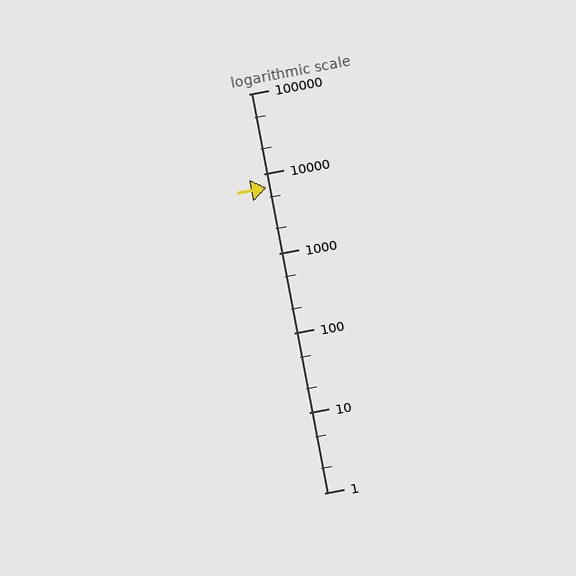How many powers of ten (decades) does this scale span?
The scale spans 5 decades, from 1 to 100000.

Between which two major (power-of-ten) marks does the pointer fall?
The pointer is between 1000 and 10000.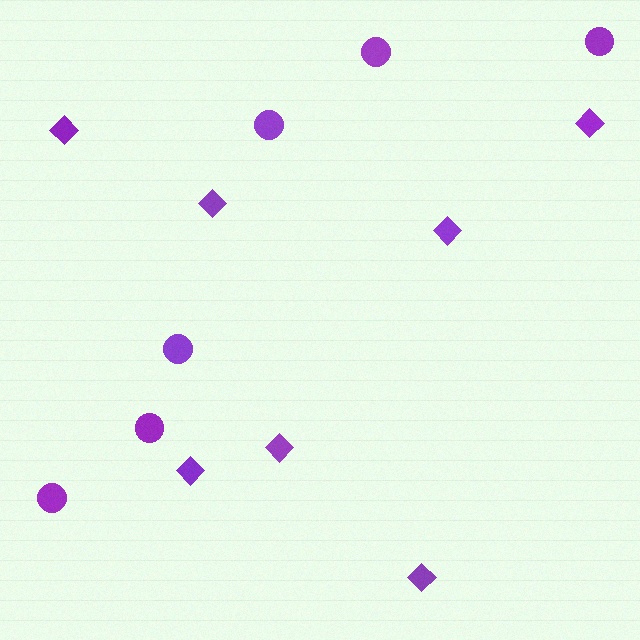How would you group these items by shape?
There are 2 groups: one group of diamonds (7) and one group of circles (6).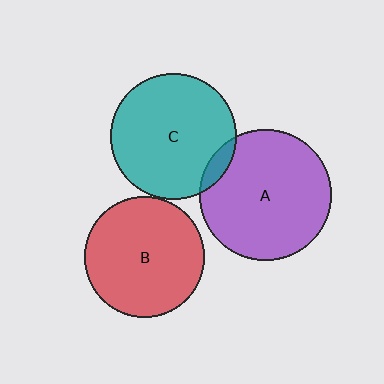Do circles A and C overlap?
Yes.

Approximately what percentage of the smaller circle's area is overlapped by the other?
Approximately 5%.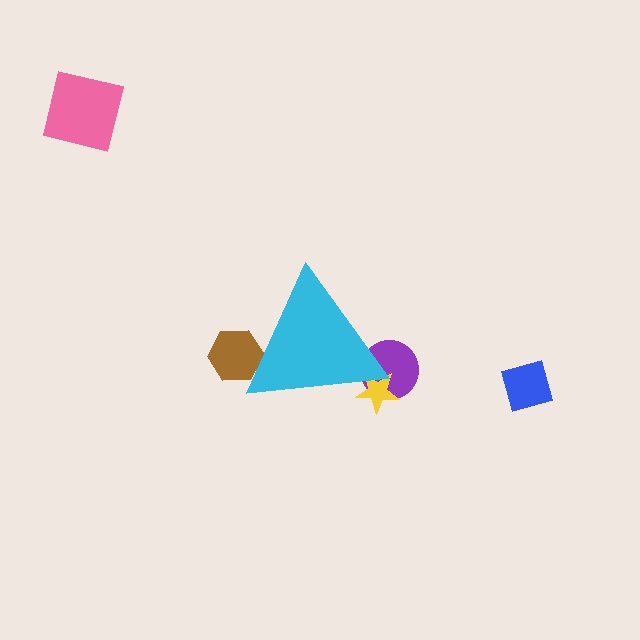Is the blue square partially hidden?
No, the blue square is fully visible.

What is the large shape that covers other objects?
A cyan triangle.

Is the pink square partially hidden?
No, the pink square is fully visible.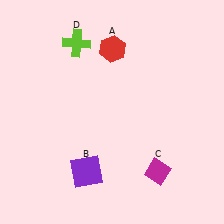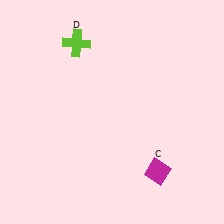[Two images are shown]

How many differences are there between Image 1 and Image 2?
There are 2 differences between the two images.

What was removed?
The purple square (B), the red hexagon (A) were removed in Image 2.